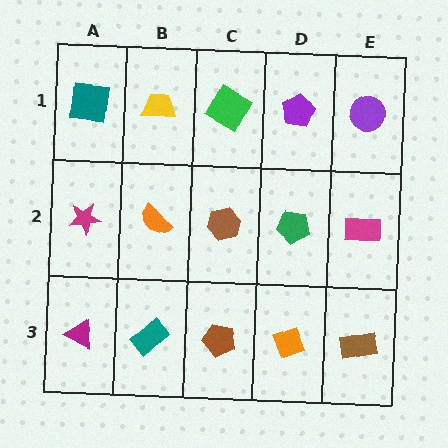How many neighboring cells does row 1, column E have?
2.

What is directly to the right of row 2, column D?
A magenta rectangle.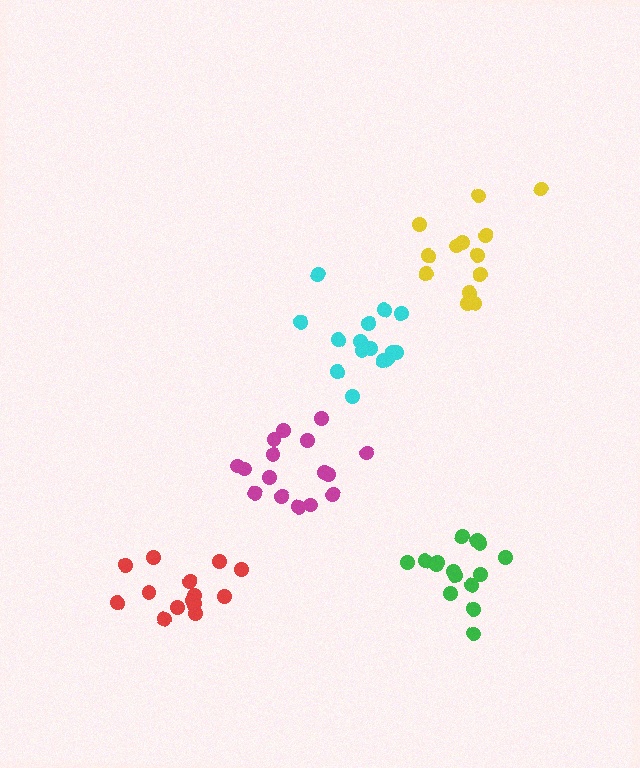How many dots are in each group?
Group 1: 16 dots, Group 2: 15 dots, Group 3: 15 dots, Group 4: 13 dots, Group 5: 15 dots (74 total).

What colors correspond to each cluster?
The clusters are colored: magenta, cyan, green, yellow, red.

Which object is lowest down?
The red cluster is bottommost.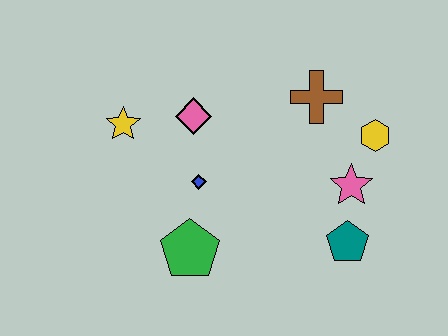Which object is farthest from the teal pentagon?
The yellow star is farthest from the teal pentagon.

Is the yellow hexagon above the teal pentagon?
Yes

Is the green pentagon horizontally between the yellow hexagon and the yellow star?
Yes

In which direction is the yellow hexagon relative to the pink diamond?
The yellow hexagon is to the right of the pink diamond.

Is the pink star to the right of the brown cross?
Yes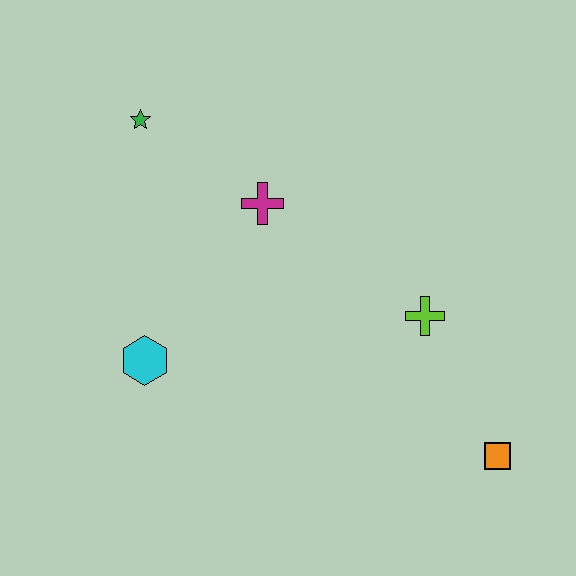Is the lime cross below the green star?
Yes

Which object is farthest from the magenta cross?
The orange square is farthest from the magenta cross.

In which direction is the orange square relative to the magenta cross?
The orange square is below the magenta cross.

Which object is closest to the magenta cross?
The green star is closest to the magenta cross.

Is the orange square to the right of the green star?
Yes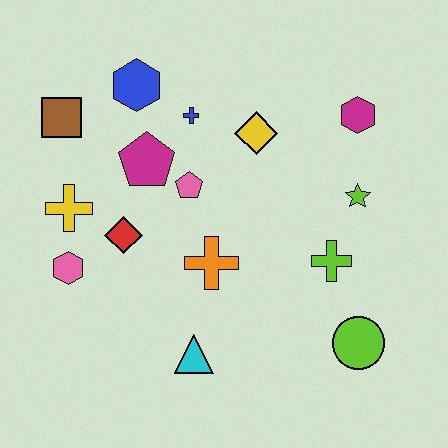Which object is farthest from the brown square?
The lime circle is farthest from the brown square.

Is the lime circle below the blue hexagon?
Yes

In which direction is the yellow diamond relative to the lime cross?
The yellow diamond is above the lime cross.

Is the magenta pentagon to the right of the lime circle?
No